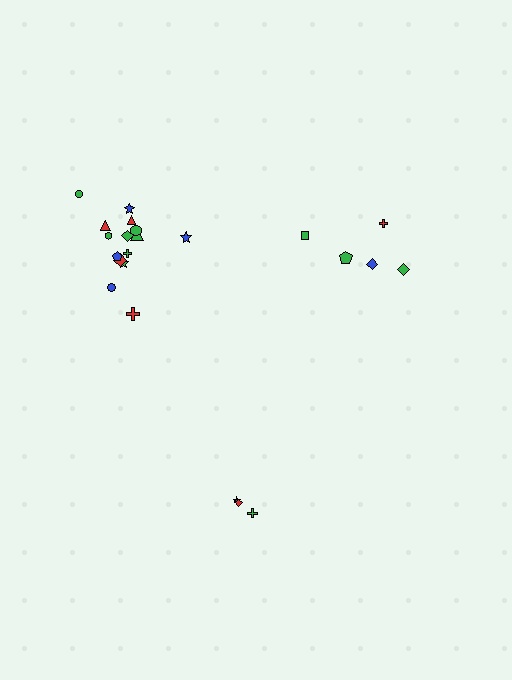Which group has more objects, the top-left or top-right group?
The top-left group.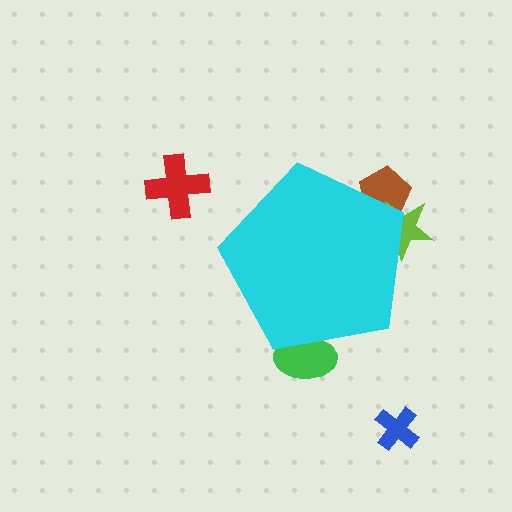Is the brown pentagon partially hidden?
Yes, the brown pentagon is partially hidden behind the cyan pentagon.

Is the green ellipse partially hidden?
Yes, the green ellipse is partially hidden behind the cyan pentagon.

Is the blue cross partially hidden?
No, the blue cross is fully visible.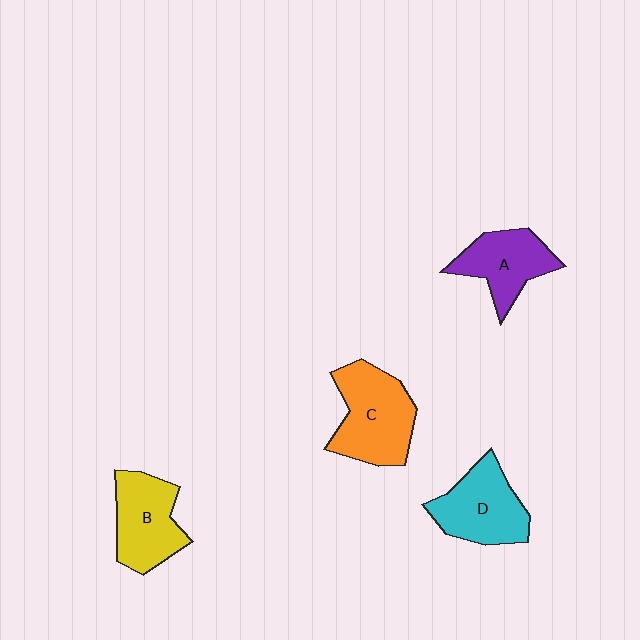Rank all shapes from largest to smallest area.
From largest to smallest: C (orange), D (cyan), B (yellow), A (purple).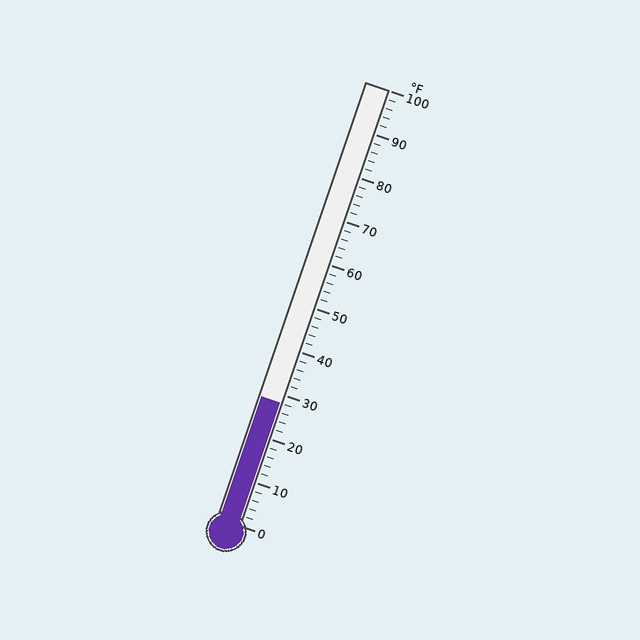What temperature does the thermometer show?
The thermometer shows approximately 28°F.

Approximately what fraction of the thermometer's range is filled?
The thermometer is filled to approximately 30% of its range.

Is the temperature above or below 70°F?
The temperature is below 70°F.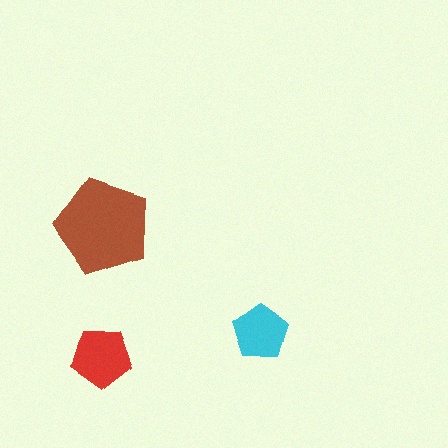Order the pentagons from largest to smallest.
the brown one, the red one, the cyan one.